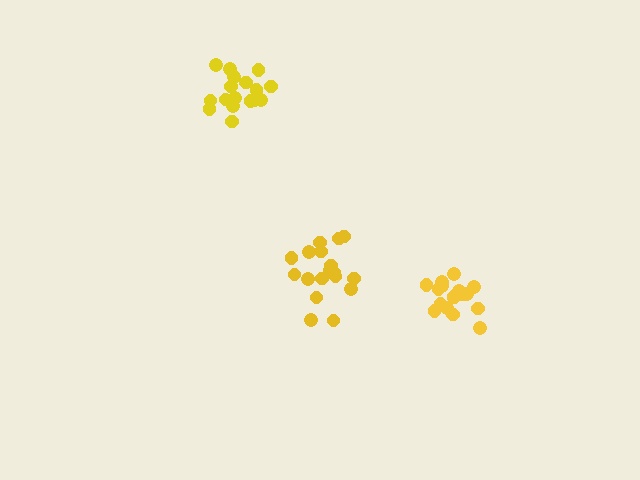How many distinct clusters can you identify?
There are 3 distinct clusters.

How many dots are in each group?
Group 1: 17 dots, Group 2: 18 dots, Group 3: 17 dots (52 total).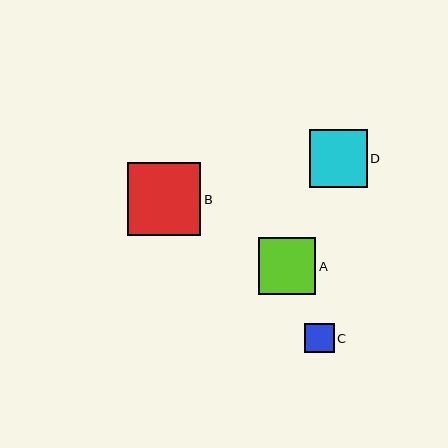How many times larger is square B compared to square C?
Square B is approximately 2.5 times the size of square C.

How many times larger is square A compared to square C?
Square A is approximately 2.0 times the size of square C.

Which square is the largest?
Square B is the largest with a size of approximately 73 pixels.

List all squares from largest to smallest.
From largest to smallest: B, D, A, C.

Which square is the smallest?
Square C is the smallest with a size of approximately 29 pixels.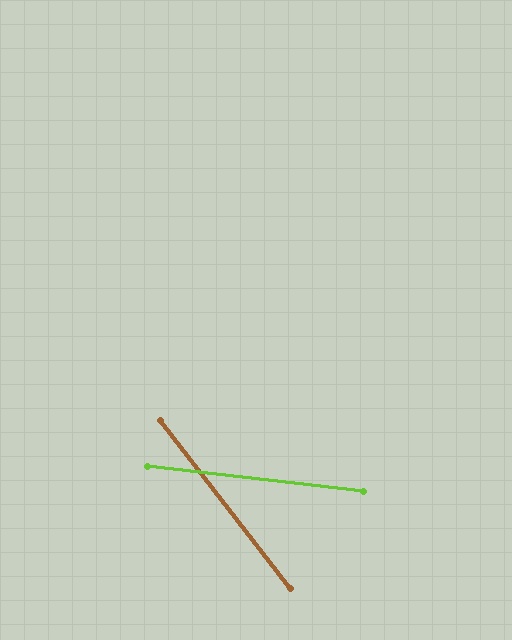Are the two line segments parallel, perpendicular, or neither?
Neither parallel nor perpendicular — they differ by about 46°.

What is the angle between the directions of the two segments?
Approximately 46 degrees.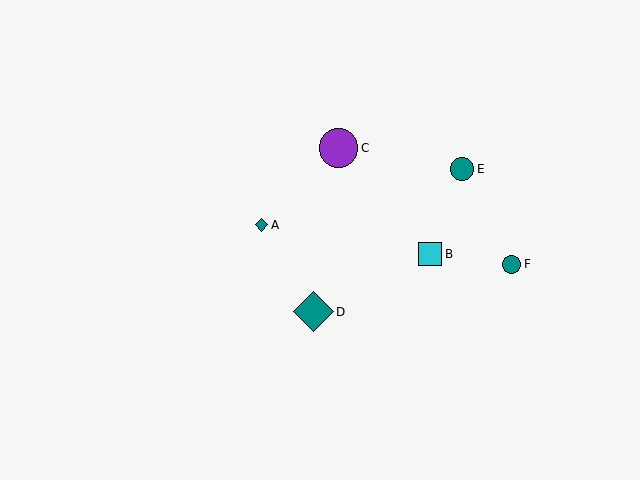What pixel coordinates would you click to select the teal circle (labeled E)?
Click at (462, 169) to select the teal circle E.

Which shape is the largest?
The teal diamond (labeled D) is the largest.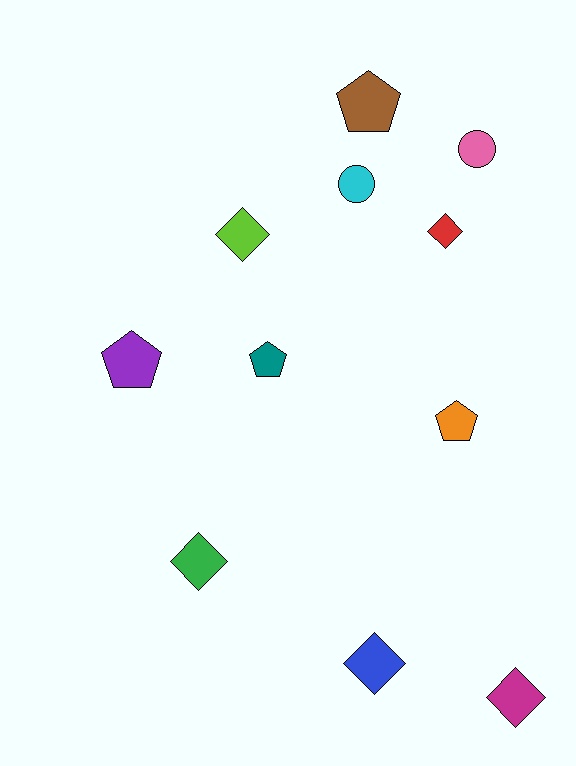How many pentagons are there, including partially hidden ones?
There are 4 pentagons.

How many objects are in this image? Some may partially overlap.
There are 11 objects.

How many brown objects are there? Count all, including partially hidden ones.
There is 1 brown object.